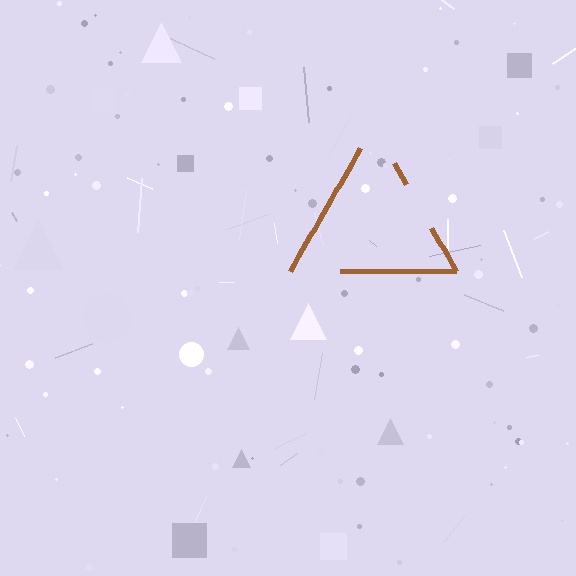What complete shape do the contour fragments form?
The contour fragments form a triangle.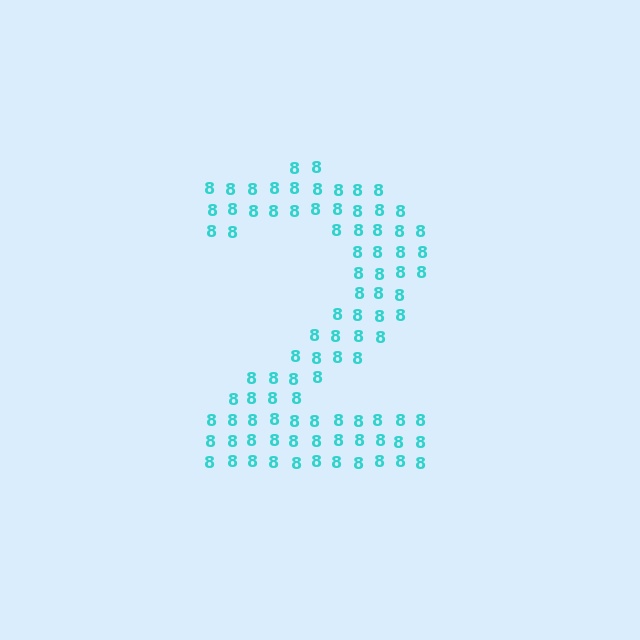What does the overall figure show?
The overall figure shows the digit 2.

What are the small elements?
The small elements are digit 8's.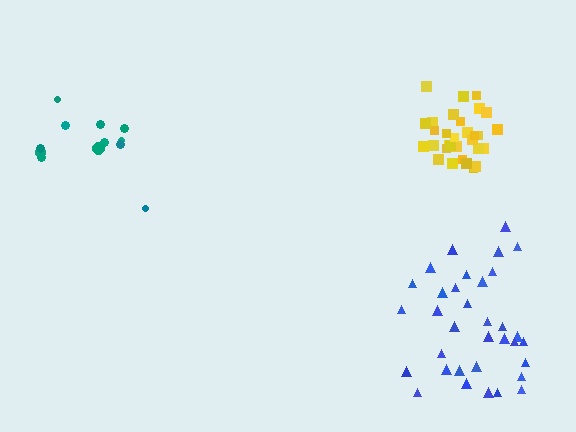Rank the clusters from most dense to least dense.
yellow, blue, teal.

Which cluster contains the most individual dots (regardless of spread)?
Blue (34).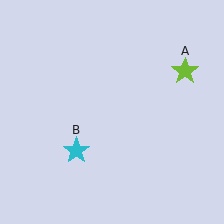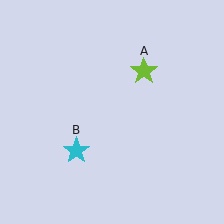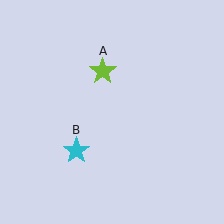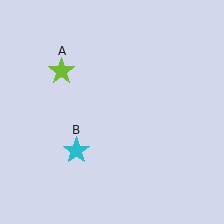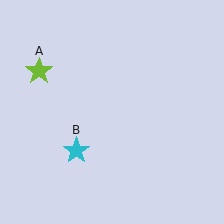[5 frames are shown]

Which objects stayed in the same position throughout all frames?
Cyan star (object B) remained stationary.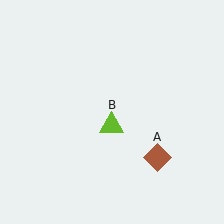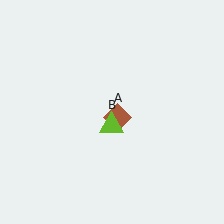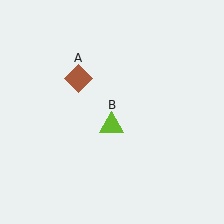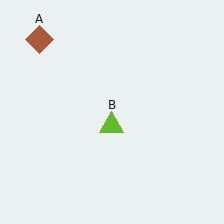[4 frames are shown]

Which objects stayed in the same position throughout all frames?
Lime triangle (object B) remained stationary.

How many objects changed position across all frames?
1 object changed position: brown diamond (object A).